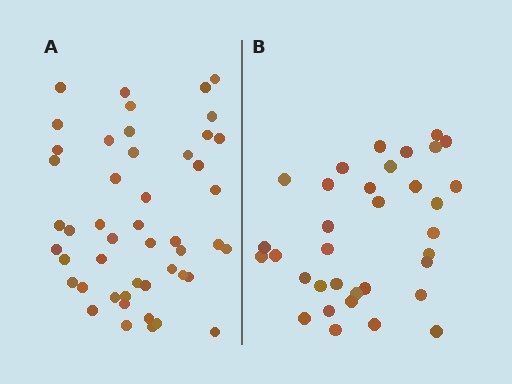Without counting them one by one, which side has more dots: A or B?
Region A (the left region) has more dots.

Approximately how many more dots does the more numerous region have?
Region A has approximately 15 more dots than region B.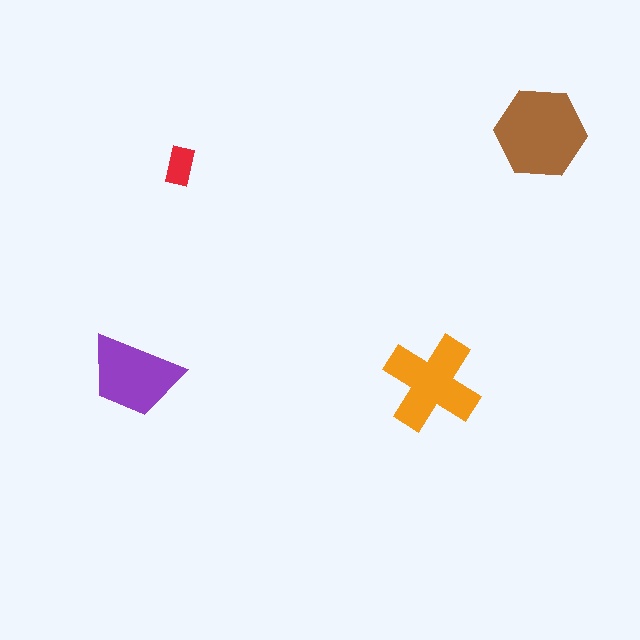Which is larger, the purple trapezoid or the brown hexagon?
The brown hexagon.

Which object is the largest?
The brown hexagon.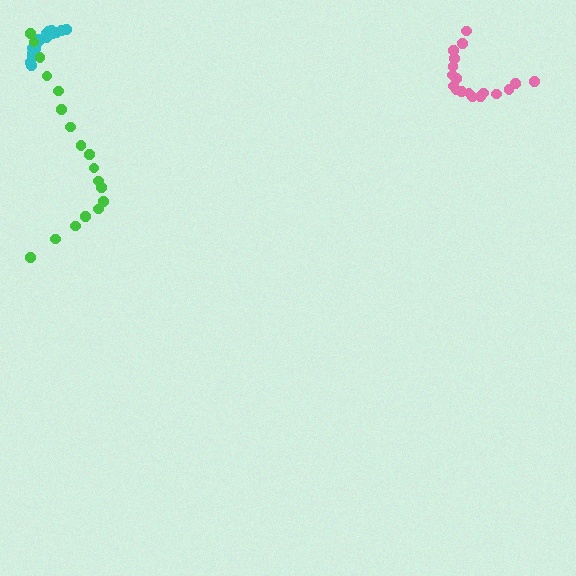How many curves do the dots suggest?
There are 3 distinct paths.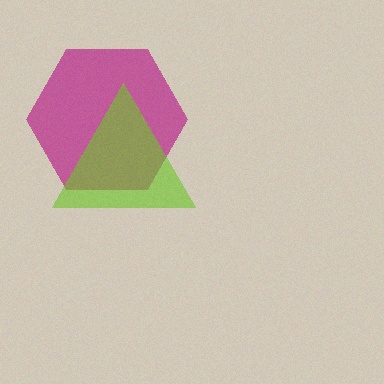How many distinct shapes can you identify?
There are 2 distinct shapes: a magenta hexagon, a lime triangle.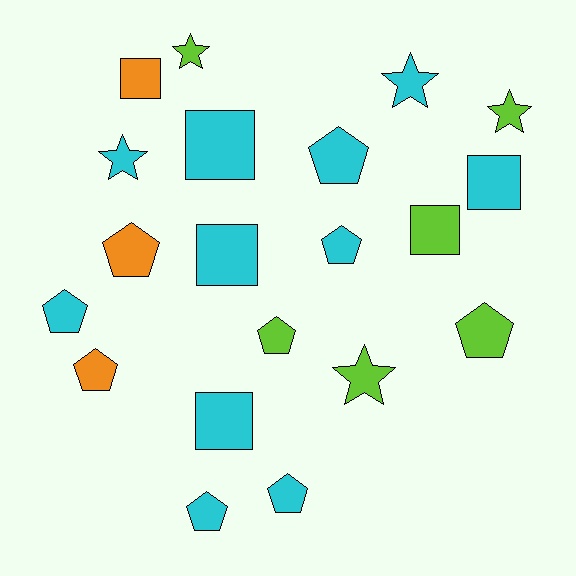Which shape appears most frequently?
Pentagon, with 9 objects.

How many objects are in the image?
There are 20 objects.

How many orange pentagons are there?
There are 2 orange pentagons.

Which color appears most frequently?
Cyan, with 11 objects.